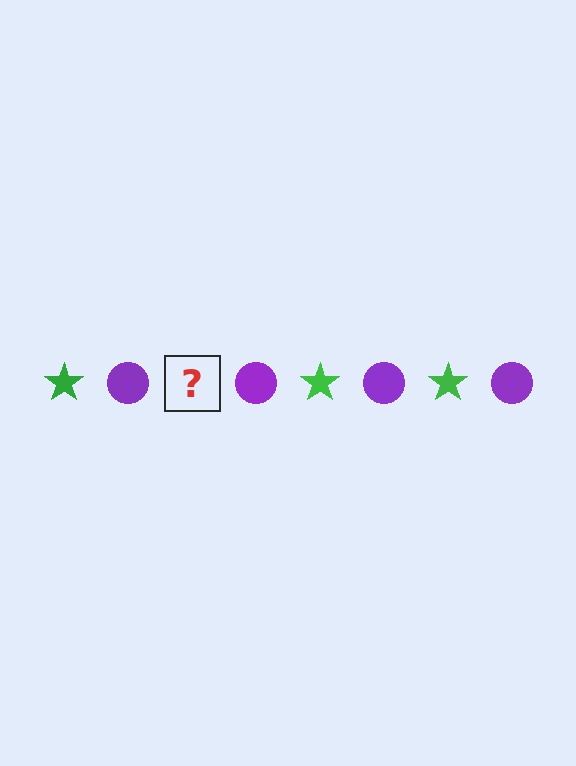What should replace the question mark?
The question mark should be replaced with a green star.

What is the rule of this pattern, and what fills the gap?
The rule is that the pattern alternates between green star and purple circle. The gap should be filled with a green star.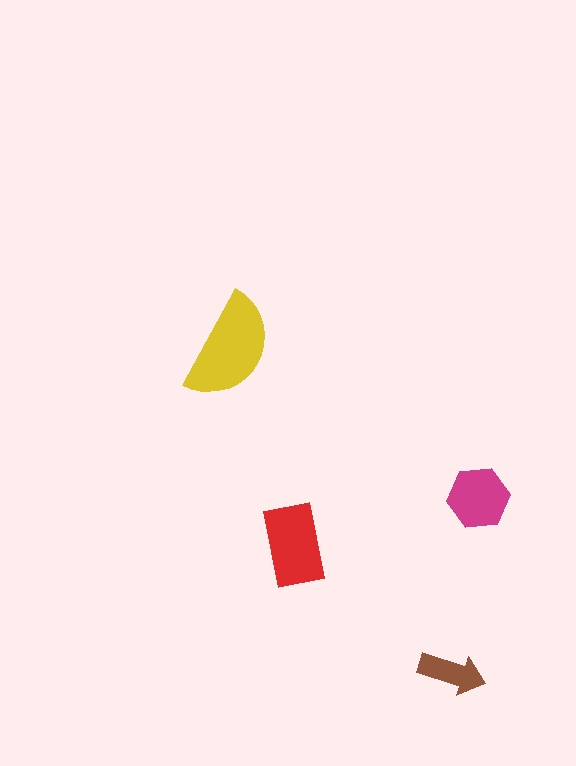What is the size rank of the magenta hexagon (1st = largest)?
3rd.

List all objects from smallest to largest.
The brown arrow, the magenta hexagon, the red rectangle, the yellow semicircle.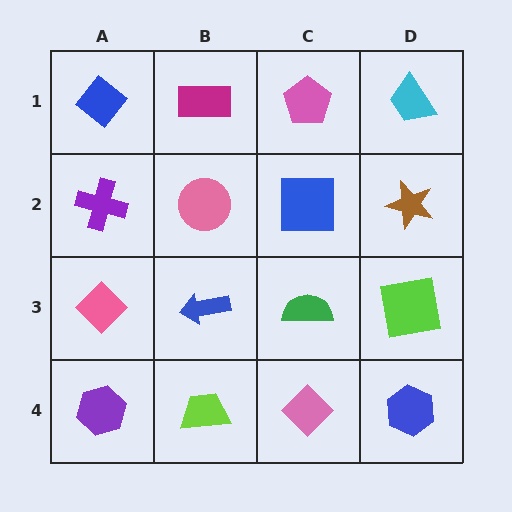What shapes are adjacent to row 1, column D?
A brown star (row 2, column D), a pink pentagon (row 1, column C).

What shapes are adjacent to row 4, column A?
A pink diamond (row 3, column A), a lime trapezoid (row 4, column B).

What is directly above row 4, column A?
A pink diamond.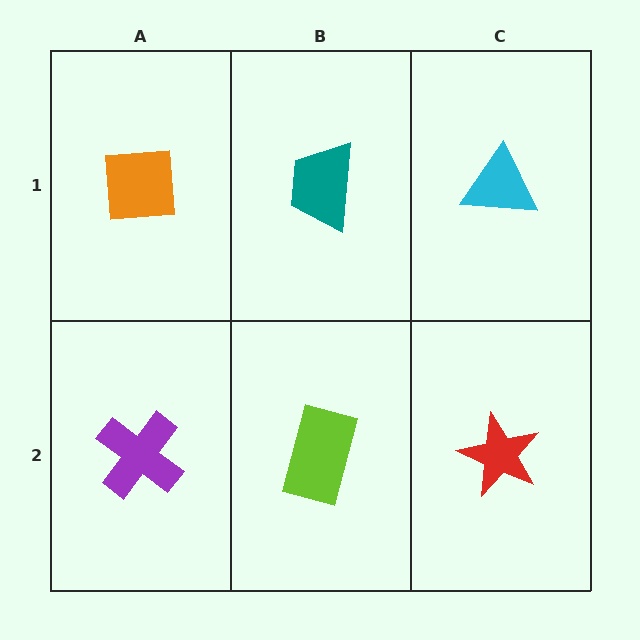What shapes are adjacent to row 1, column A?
A purple cross (row 2, column A), a teal trapezoid (row 1, column B).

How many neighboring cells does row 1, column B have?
3.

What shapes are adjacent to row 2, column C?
A cyan triangle (row 1, column C), a lime rectangle (row 2, column B).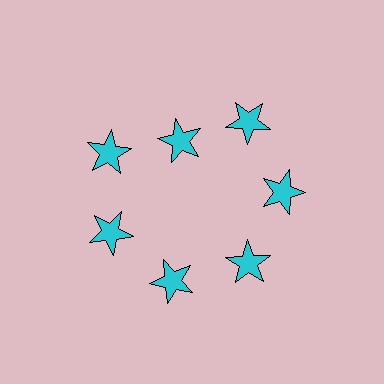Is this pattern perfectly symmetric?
No. The 7 cyan stars are arranged in a ring, but one element near the 12 o'clock position is pulled inward toward the center, breaking the 7-fold rotational symmetry.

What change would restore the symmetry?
The symmetry would be restored by moving it outward, back onto the ring so that all 7 stars sit at equal angles and equal distance from the center.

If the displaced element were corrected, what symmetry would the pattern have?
It would have 7-fold rotational symmetry — the pattern would map onto itself every 51 degrees.